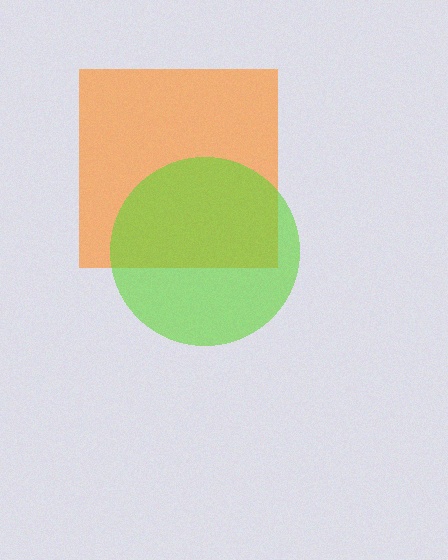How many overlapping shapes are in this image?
There are 2 overlapping shapes in the image.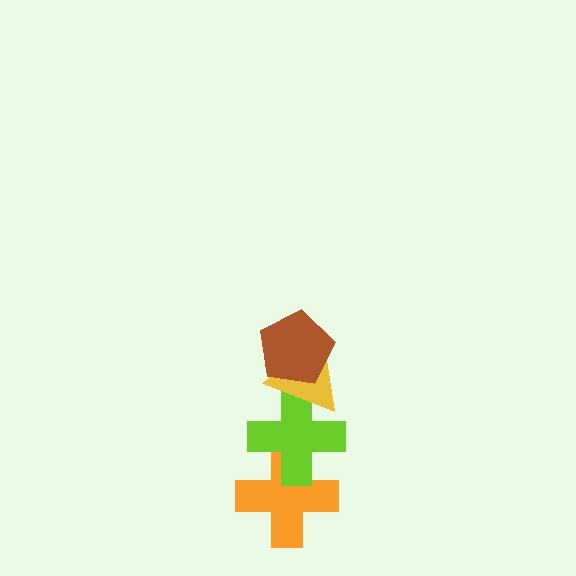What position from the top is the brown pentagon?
The brown pentagon is 1st from the top.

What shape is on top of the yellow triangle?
The brown pentagon is on top of the yellow triangle.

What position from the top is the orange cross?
The orange cross is 4th from the top.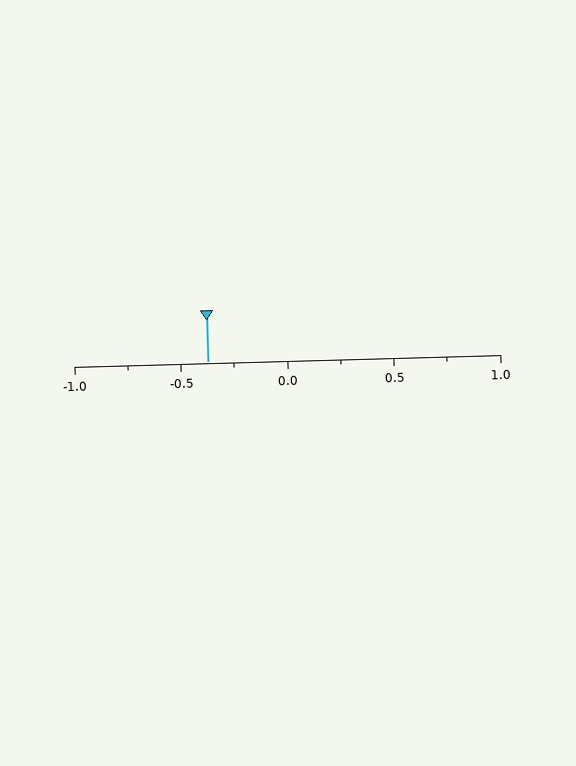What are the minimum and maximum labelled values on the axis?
The axis runs from -1.0 to 1.0.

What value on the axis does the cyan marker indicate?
The marker indicates approximately -0.38.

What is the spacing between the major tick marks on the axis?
The major ticks are spaced 0.5 apart.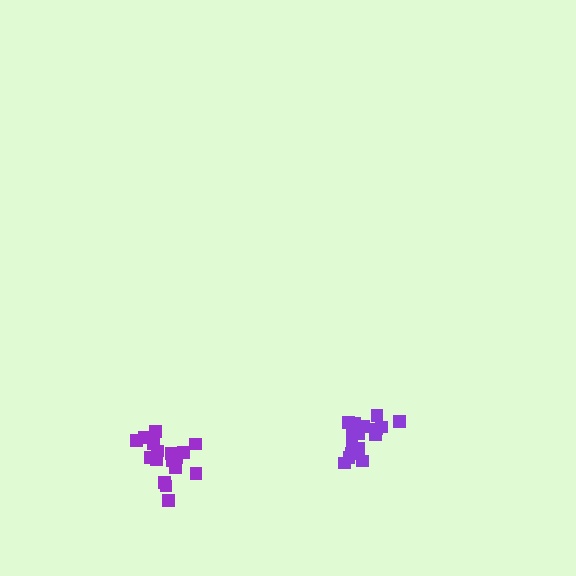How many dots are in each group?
Group 1: 18 dots, Group 2: 19 dots (37 total).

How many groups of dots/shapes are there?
There are 2 groups.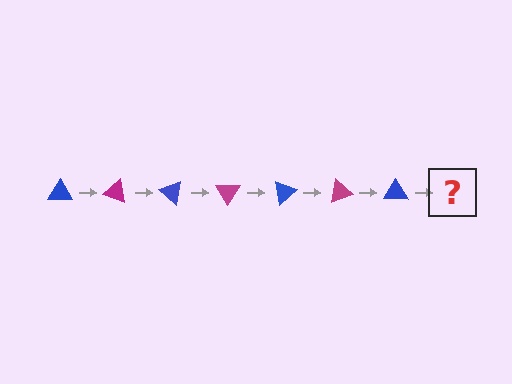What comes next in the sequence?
The next element should be a magenta triangle, rotated 140 degrees from the start.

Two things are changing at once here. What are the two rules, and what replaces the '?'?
The two rules are that it rotates 20 degrees each step and the color cycles through blue and magenta. The '?' should be a magenta triangle, rotated 140 degrees from the start.